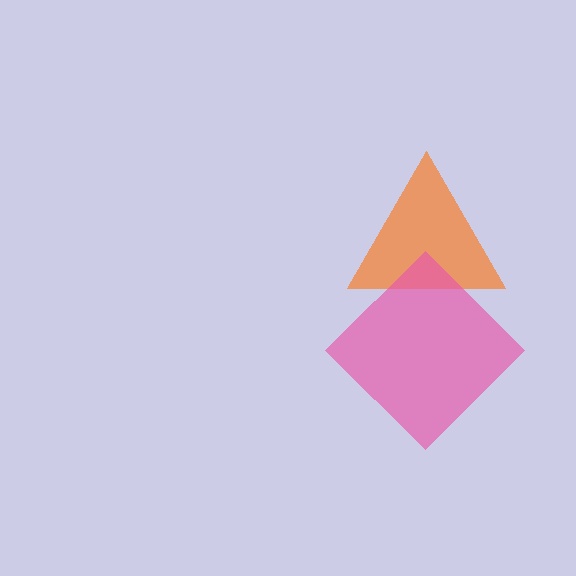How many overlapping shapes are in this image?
There are 2 overlapping shapes in the image.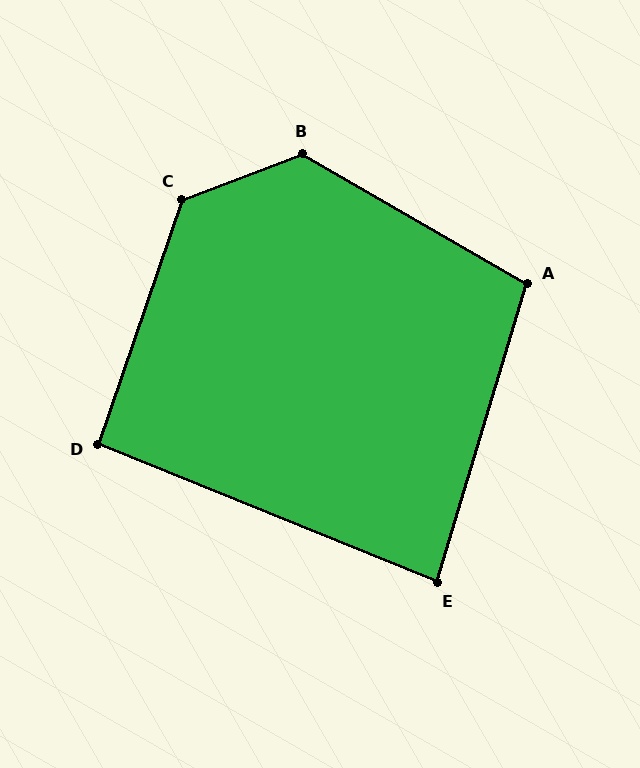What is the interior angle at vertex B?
Approximately 129 degrees (obtuse).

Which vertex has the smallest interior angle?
E, at approximately 85 degrees.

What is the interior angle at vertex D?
Approximately 93 degrees (approximately right).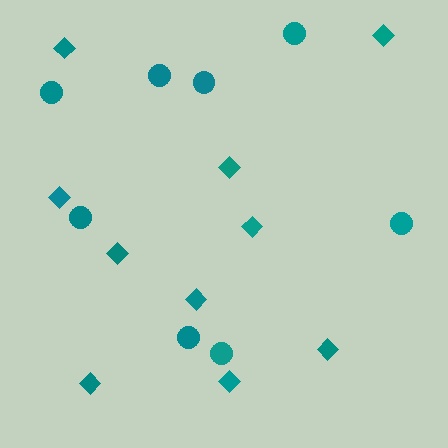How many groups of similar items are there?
There are 2 groups: one group of circles (8) and one group of diamonds (10).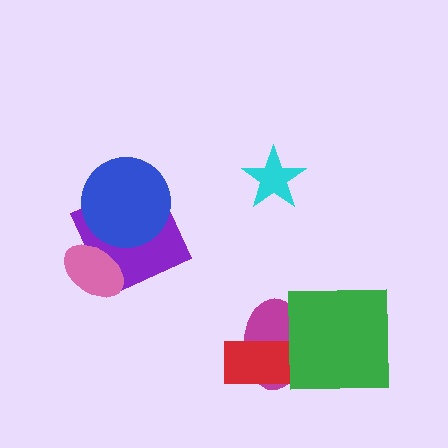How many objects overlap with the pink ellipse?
1 object overlaps with the pink ellipse.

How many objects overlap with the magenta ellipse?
2 objects overlap with the magenta ellipse.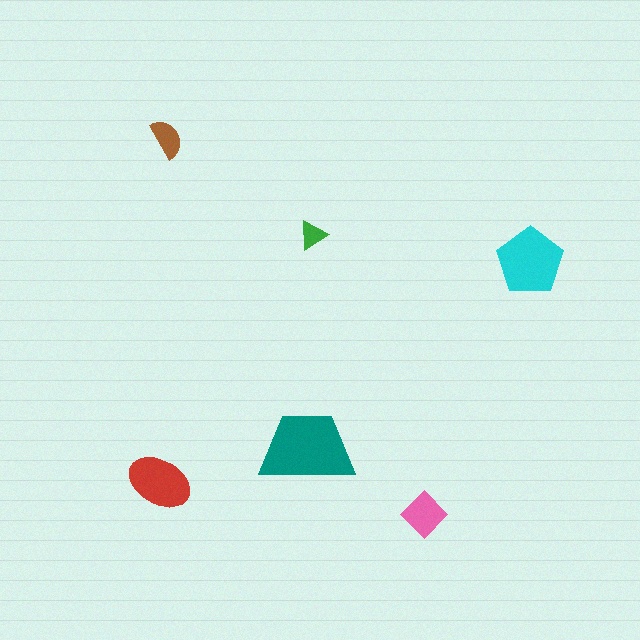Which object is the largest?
The teal trapezoid.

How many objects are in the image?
There are 6 objects in the image.